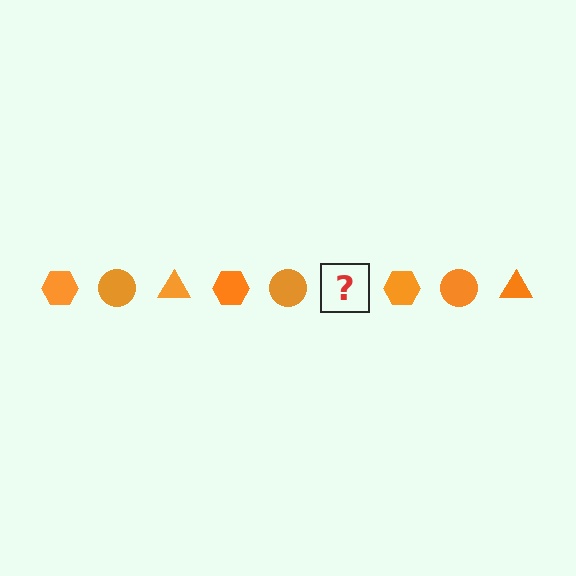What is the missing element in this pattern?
The missing element is an orange triangle.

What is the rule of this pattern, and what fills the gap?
The rule is that the pattern cycles through hexagon, circle, triangle shapes in orange. The gap should be filled with an orange triangle.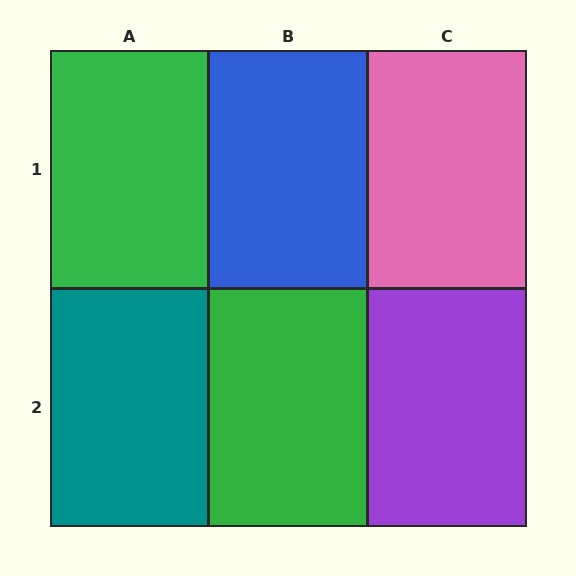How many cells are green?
2 cells are green.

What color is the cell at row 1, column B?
Blue.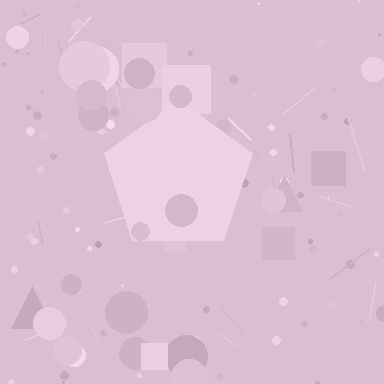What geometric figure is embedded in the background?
A pentagon is embedded in the background.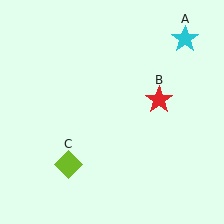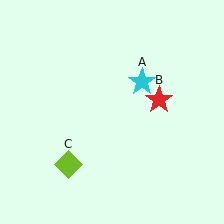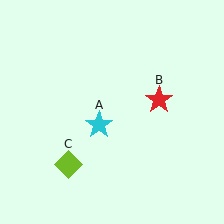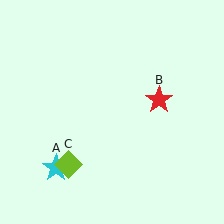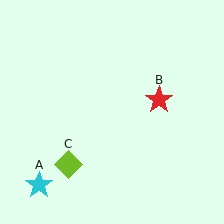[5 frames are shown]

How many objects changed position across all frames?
1 object changed position: cyan star (object A).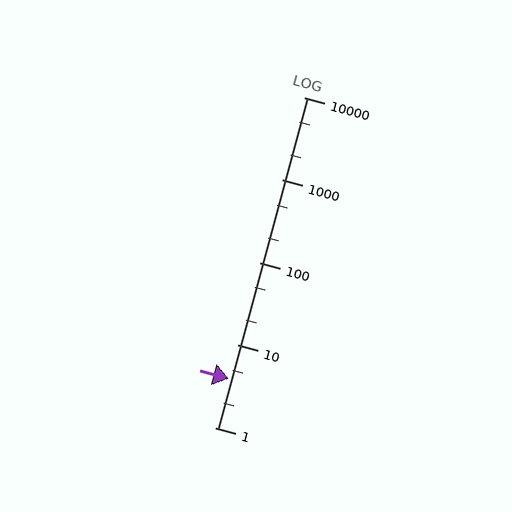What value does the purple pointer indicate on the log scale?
The pointer indicates approximately 3.9.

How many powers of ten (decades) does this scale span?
The scale spans 4 decades, from 1 to 10000.